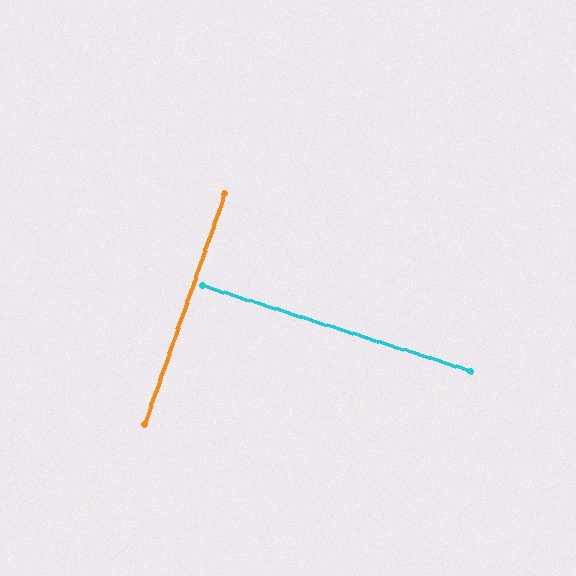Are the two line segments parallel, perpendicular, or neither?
Perpendicular — they meet at approximately 88°.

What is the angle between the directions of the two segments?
Approximately 88 degrees.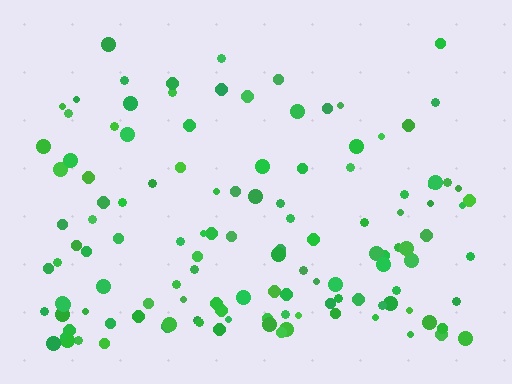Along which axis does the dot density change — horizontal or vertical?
Vertical.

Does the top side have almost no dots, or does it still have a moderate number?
Still a moderate number, just noticeably fewer than the bottom.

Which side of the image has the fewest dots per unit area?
The top.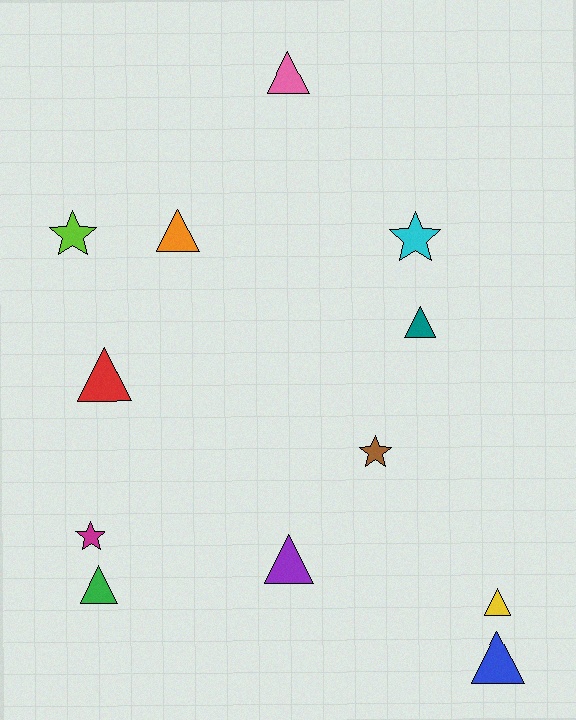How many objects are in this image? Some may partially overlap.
There are 12 objects.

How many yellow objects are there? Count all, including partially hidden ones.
There is 1 yellow object.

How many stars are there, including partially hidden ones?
There are 4 stars.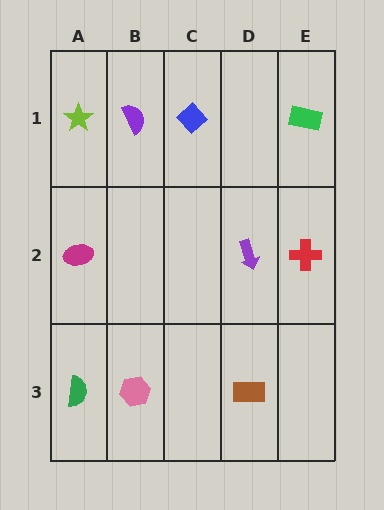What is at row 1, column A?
A lime star.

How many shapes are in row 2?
3 shapes.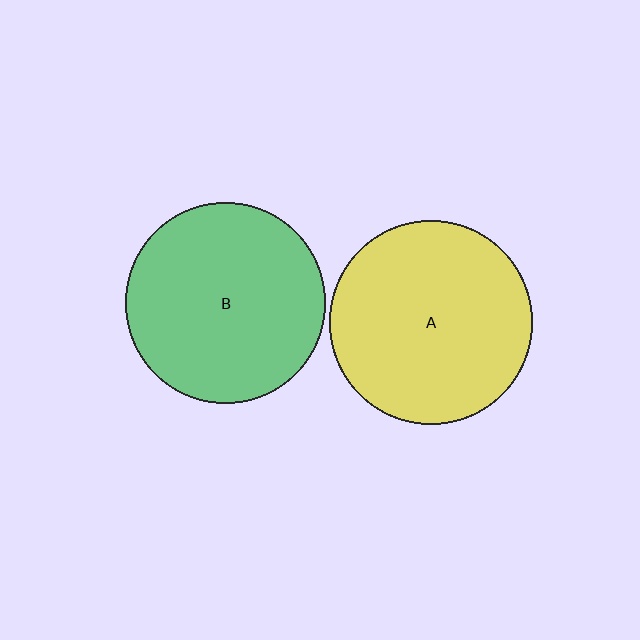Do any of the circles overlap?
No, none of the circles overlap.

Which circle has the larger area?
Circle A (yellow).